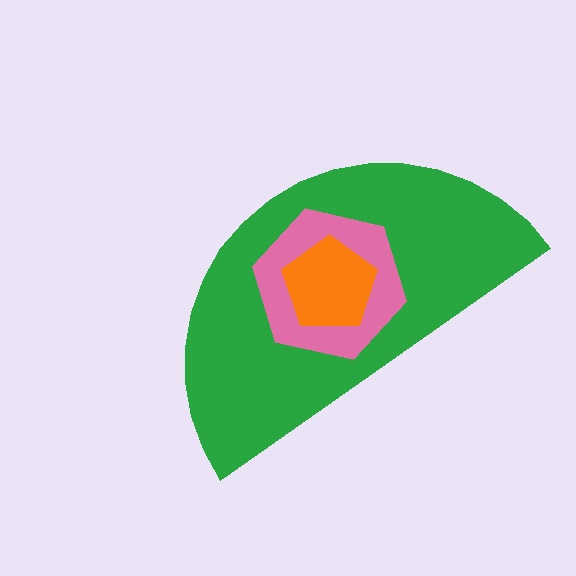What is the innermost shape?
The orange pentagon.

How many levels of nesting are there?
3.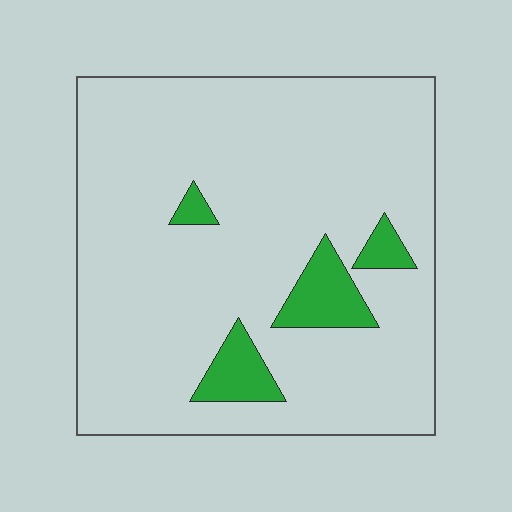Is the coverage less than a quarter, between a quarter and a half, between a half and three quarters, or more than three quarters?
Less than a quarter.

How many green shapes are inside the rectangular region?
4.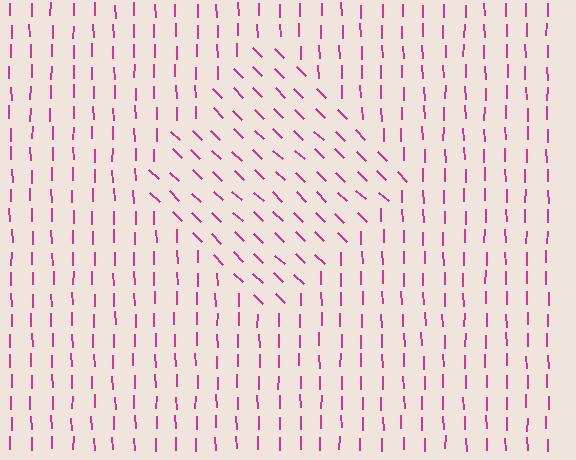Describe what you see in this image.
The image is filled with small magenta line segments. A diamond region in the image has lines oriented differently from the surrounding lines, creating a visible texture boundary.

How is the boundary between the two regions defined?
The boundary is defined purely by a change in line orientation (approximately 45 degrees difference). All lines are the same color and thickness.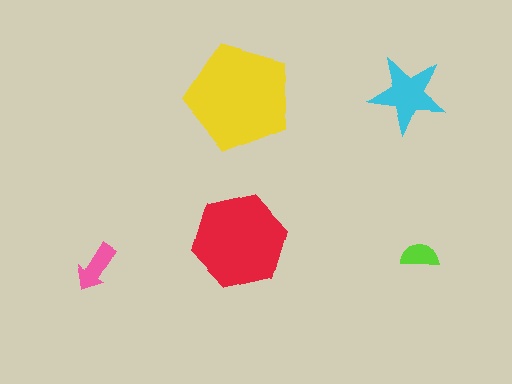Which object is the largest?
The yellow pentagon.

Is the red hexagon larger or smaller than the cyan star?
Larger.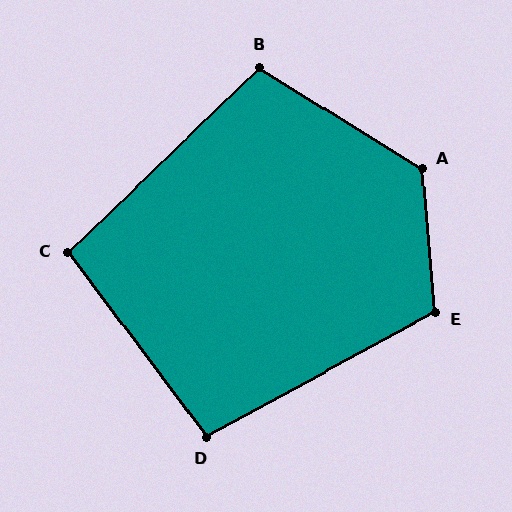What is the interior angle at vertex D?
Approximately 98 degrees (obtuse).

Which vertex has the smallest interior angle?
C, at approximately 97 degrees.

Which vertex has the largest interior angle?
A, at approximately 127 degrees.